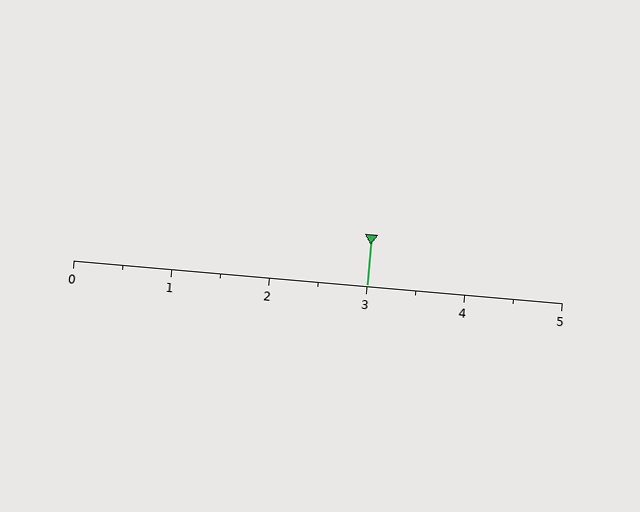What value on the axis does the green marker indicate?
The marker indicates approximately 3.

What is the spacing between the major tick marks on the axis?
The major ticks are spaced 1 apart.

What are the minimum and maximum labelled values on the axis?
The axis runs from 0 to 5.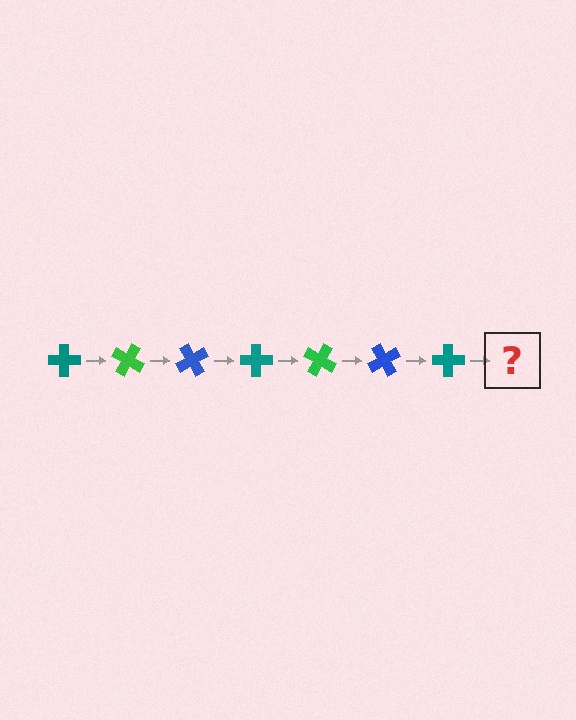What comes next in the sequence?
The next element should be a green cross, rotated 210 degrees from the start.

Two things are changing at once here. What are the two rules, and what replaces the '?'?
The two rules are that it rotates 30 degrees each step and the color cycles through teal, green, and blue. The '?' should be a green cross, rotated 210 degrees from the start.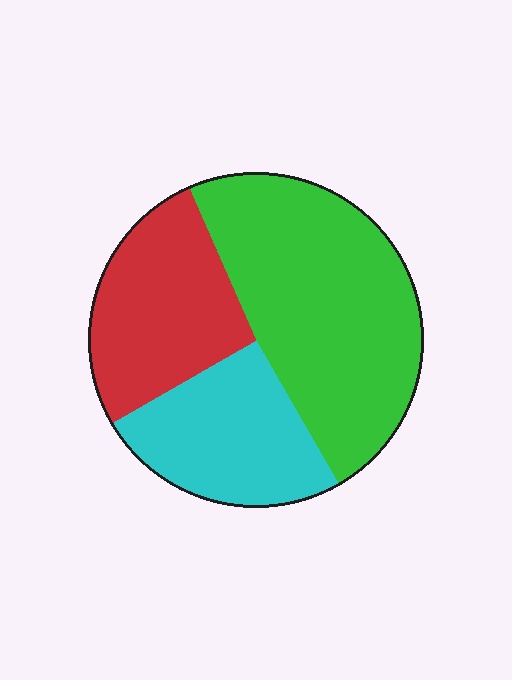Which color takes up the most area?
Green, at roughly 50%.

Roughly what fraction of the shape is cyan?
Cyan covers roughly 25% of the shape.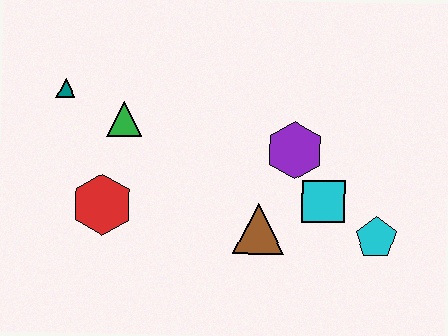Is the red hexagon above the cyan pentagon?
Yes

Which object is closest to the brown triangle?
The cyan square is closest to the brown triangle.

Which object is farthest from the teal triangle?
The cyan pentagon is farthest from the teal triangle.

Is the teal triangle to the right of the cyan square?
No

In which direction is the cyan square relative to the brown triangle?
The cyan square is to the right of the brown triangle.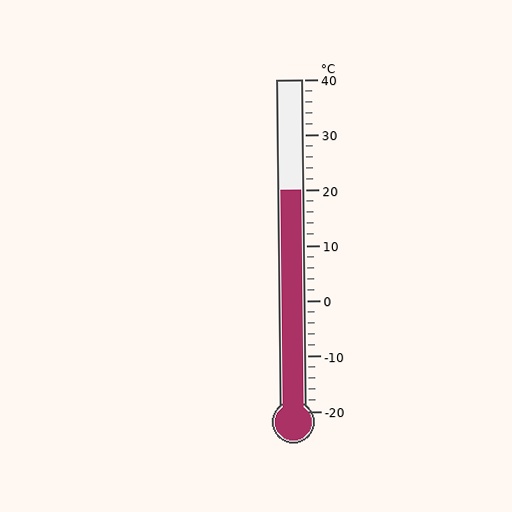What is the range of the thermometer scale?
The thermometer scale ranges from -20°C to 40°C.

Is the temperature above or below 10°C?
The temperature is above 10°C.